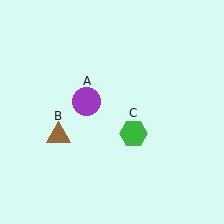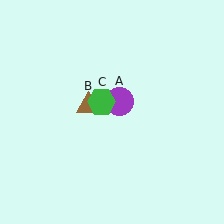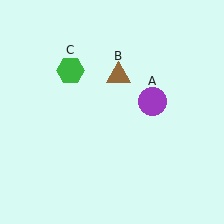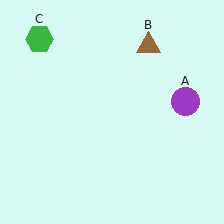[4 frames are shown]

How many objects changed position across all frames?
3 objects changed position: purple circle (object A), brown triangle (object B), green hexagon (object C).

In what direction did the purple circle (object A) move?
The purple circle (object A) moved right.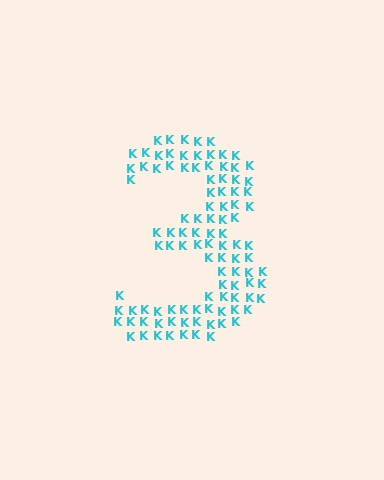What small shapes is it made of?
It is made of small letter K's.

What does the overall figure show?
The overall figure shows the digit 3.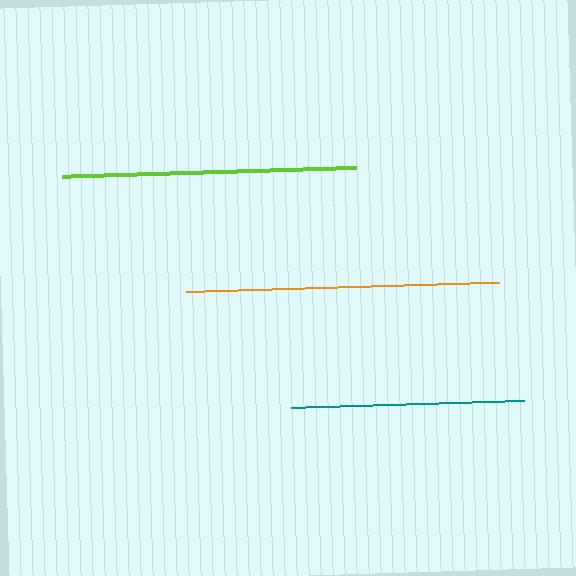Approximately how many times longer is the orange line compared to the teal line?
The orange line is approximately 1.3 times the length of the teal line.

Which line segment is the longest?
The orange line is the longest at approximately 313 pixels.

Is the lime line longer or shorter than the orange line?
The orange line is longer than the lime line.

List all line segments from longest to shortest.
From longest to shortest: orange, lime, teal.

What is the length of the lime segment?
The lime segment is approximately 295 pixels long.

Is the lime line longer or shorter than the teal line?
The lime line is longer than the teal line.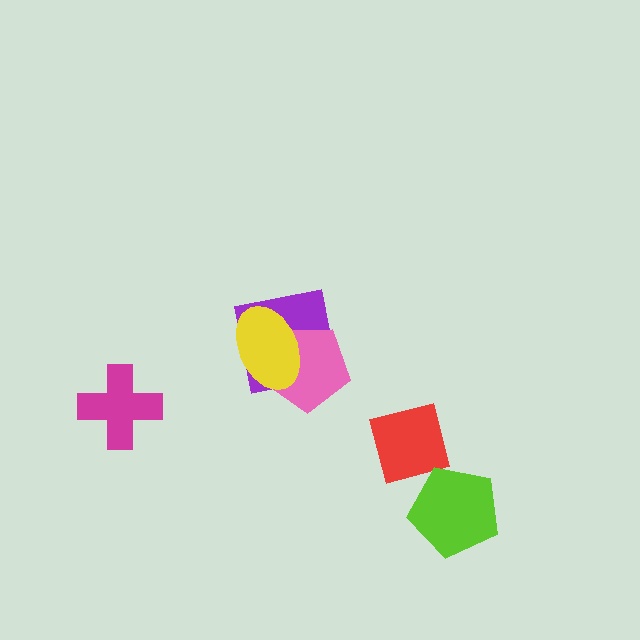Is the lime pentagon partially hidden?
No, no other shape covers it.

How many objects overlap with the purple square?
2 objects overlap with the purple square.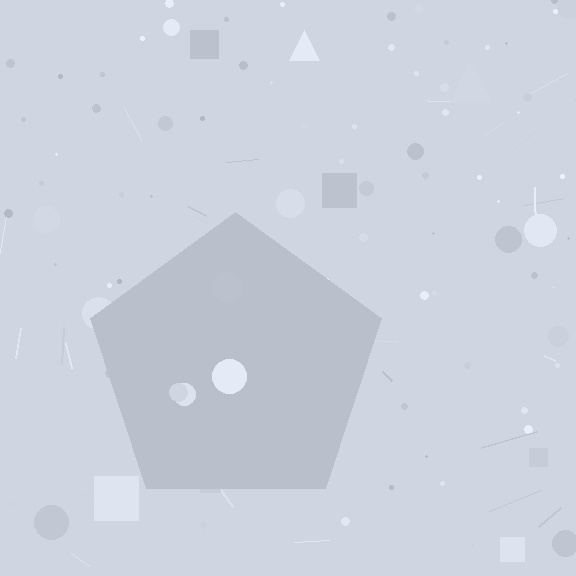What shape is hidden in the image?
A pentagon is hidden in the image.